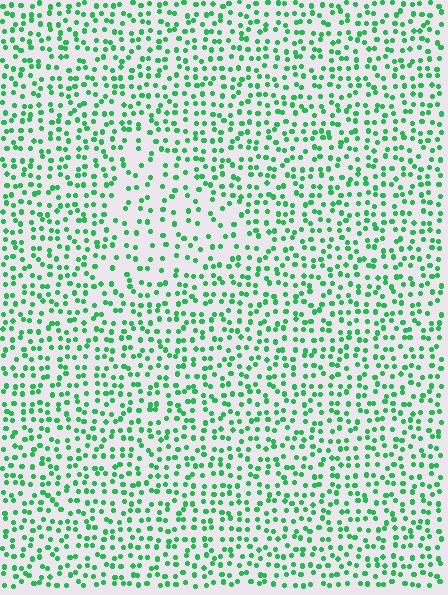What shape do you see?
I see a triangle.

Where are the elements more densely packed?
The elements are more densely packed outside the triangle boundary.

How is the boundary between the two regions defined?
The boundary is defined by a change in element density (approximately 1.8x ratio). All elements are the same color, size, and shape.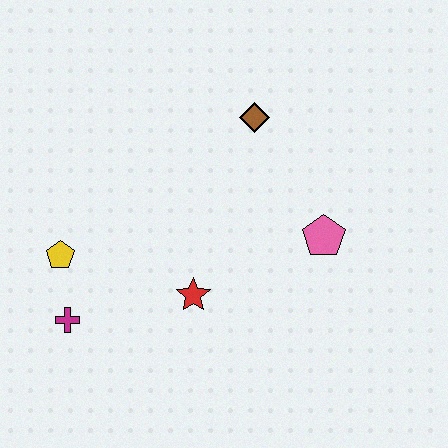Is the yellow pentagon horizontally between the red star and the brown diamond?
No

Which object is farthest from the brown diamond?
The magenta cross is farthest from the brown diamond.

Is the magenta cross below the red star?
Yes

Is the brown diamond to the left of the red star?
No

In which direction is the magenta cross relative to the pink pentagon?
The magenta cross is to the left of the pink pentagon.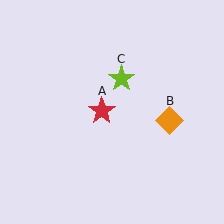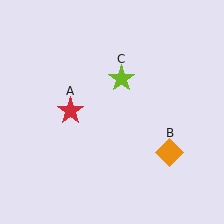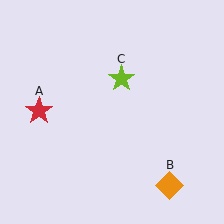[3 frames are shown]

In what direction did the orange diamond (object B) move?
The orange diamond (object B) moved down.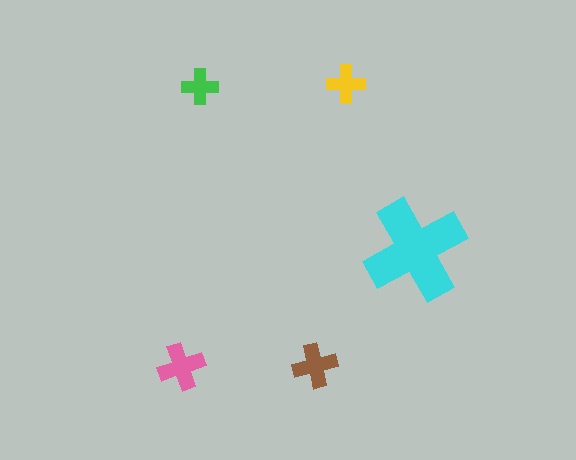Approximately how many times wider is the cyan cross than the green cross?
About 3 times wider.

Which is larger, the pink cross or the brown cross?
The pink one.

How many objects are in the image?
There are 5 objects in the image.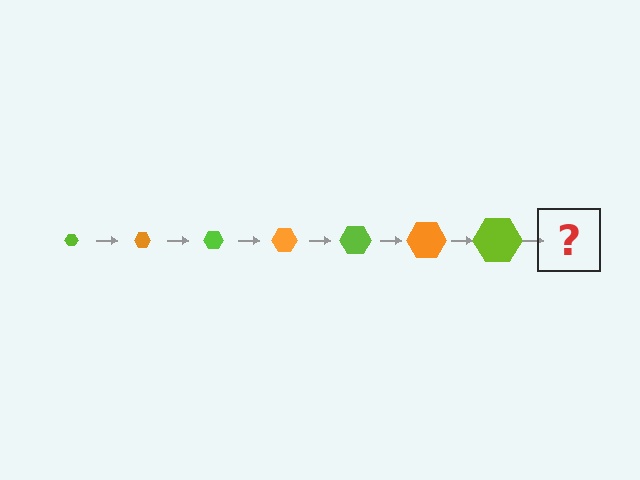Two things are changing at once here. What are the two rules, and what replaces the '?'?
The two rules are that the hexagon grows larger each step and the color cycles through lime and orange. The '?' should be an orange hexagon, larger than the previous one.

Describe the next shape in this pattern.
It should be an orange hexagon, larger than the previous one.